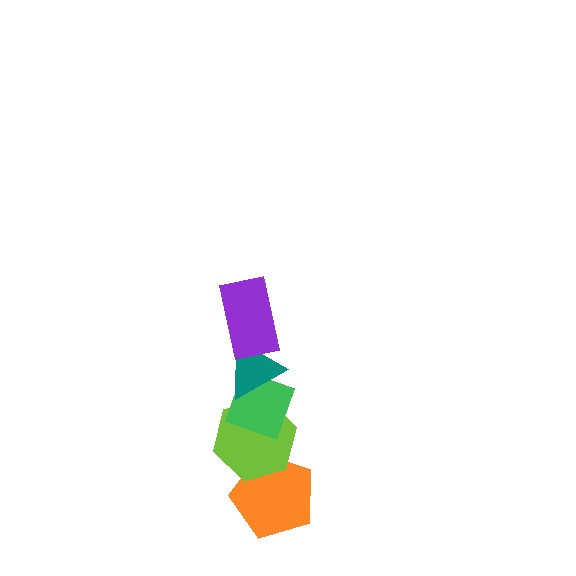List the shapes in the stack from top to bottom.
From top to bottom: the purple rectangle, the teal triangle, the green diamond, the lime hexagon, the orange pentagon.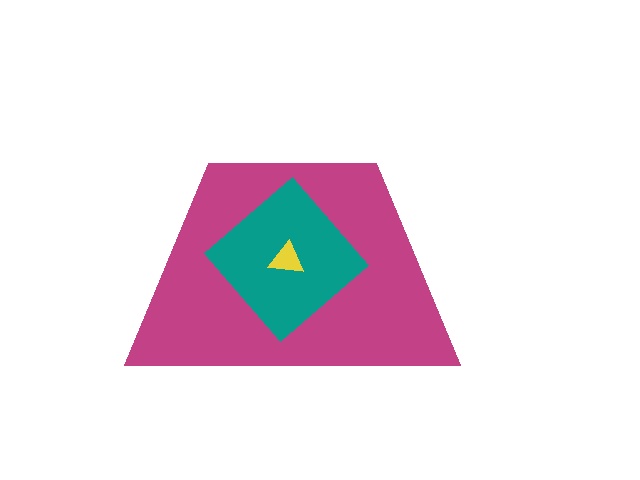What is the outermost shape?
The magenta trapezoid.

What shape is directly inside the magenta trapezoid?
The teal diamond.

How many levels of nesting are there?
3.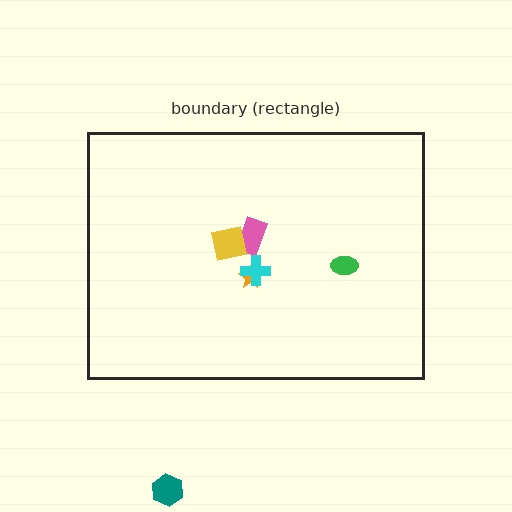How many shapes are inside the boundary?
5 inside, 1 outside.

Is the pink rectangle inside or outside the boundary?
Inside.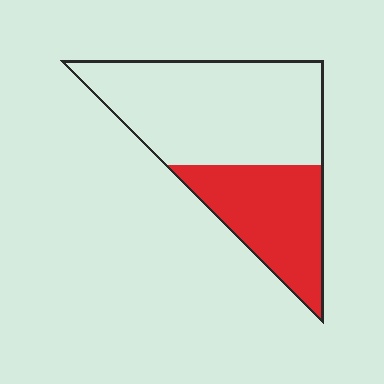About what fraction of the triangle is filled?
About three eighths (3/8).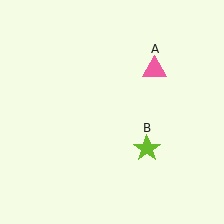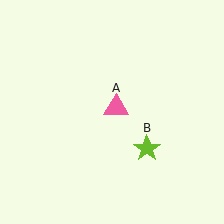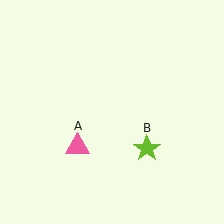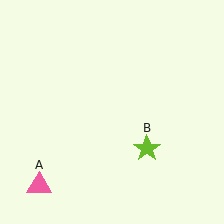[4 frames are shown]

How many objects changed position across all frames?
1 object changed position: pink triangle (object A).